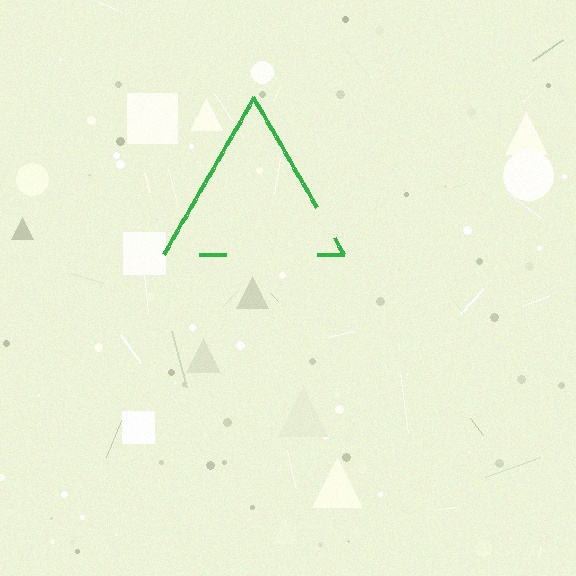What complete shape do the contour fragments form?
The contour fragments form a triangle.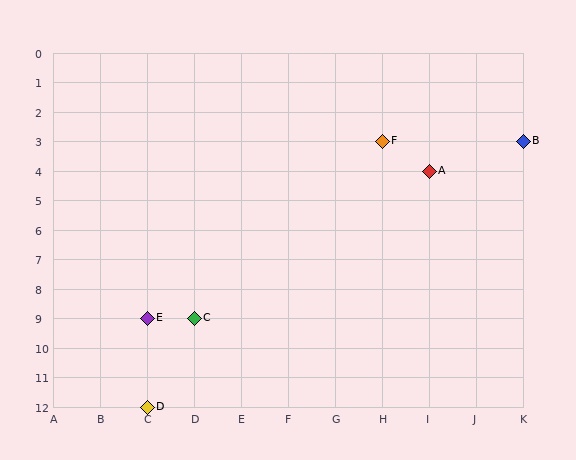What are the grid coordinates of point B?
Point B is at grid coordinates (K, 3).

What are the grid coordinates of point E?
Point E is at grid coordinates (C, 9).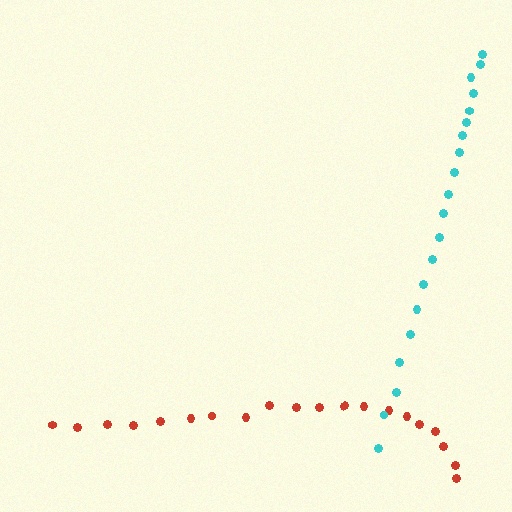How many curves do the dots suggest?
There are 2 distinct paths.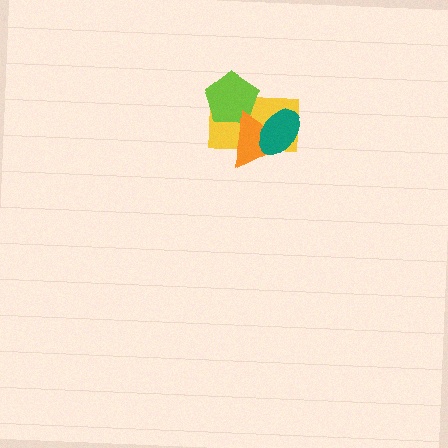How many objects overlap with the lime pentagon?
2 objects overlap with the lime pentagon.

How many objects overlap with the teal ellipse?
2 objects overlap with the teal ellipse.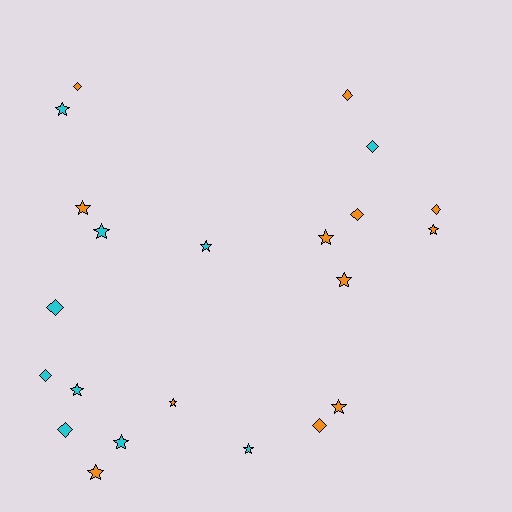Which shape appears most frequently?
Star, with 13 objects.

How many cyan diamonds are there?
There are 4 cyan diamonds.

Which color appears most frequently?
Orange, with 12 objects.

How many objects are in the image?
There are 22 objects.